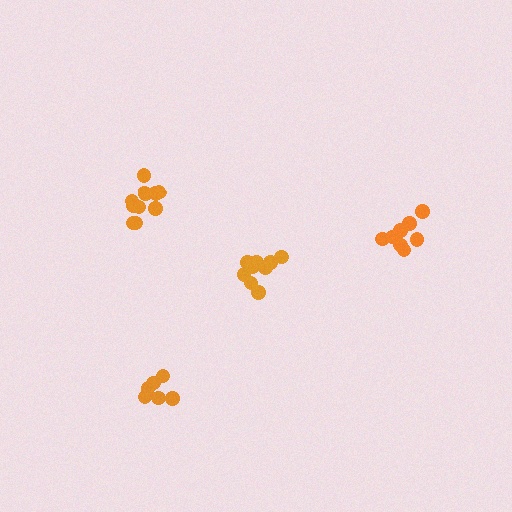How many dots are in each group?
Group 1: 8 dots, Group 2: 10 dots, Group 3: 9 dots, Group 4: 6 dots (33 total).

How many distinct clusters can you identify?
There are 4 distinct clusters.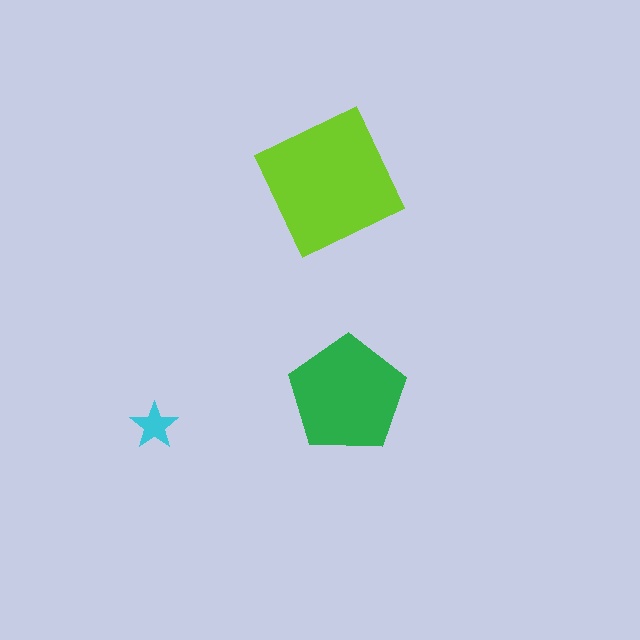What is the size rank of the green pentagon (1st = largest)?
2nd.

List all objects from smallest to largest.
The cyan star, the green pentagon, the lime square.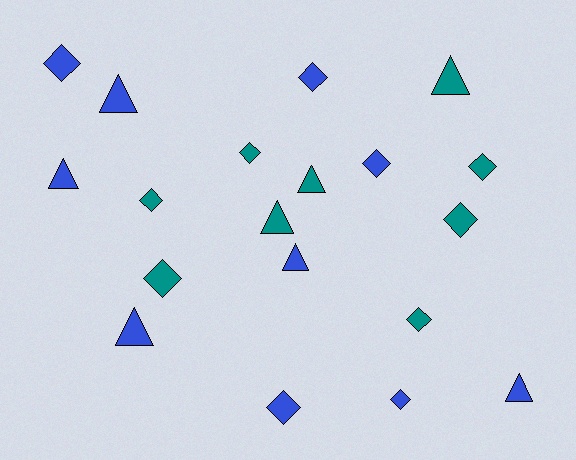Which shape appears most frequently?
Diamond, with 11 objects.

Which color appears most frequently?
Blue, with 10 objects.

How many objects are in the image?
There are 19 objects.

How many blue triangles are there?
There are 5 blue triangles.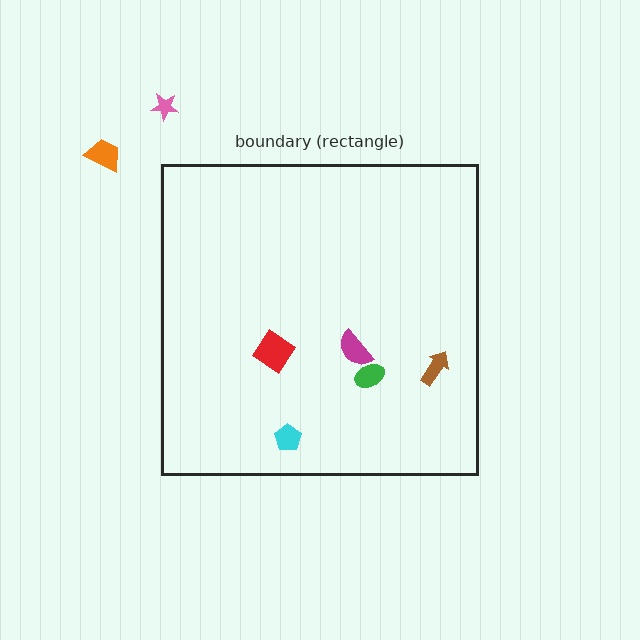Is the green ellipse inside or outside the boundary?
Inside.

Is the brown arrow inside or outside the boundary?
Inside.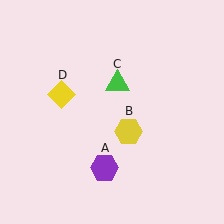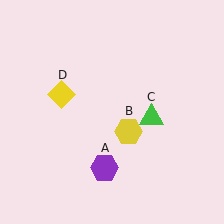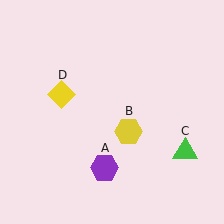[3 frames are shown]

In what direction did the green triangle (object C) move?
The green triangle (object C) moved down and to the right.